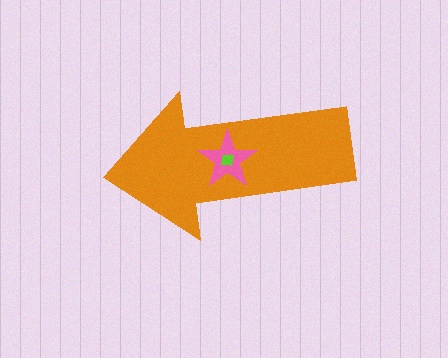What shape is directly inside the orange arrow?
The pink star.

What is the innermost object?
The lime square.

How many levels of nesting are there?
3.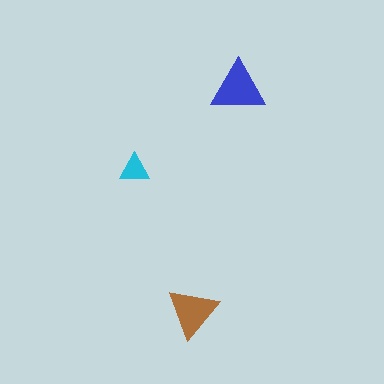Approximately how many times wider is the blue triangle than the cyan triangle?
About 2 times wider.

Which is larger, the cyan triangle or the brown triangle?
The brown one.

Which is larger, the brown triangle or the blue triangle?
The blue one.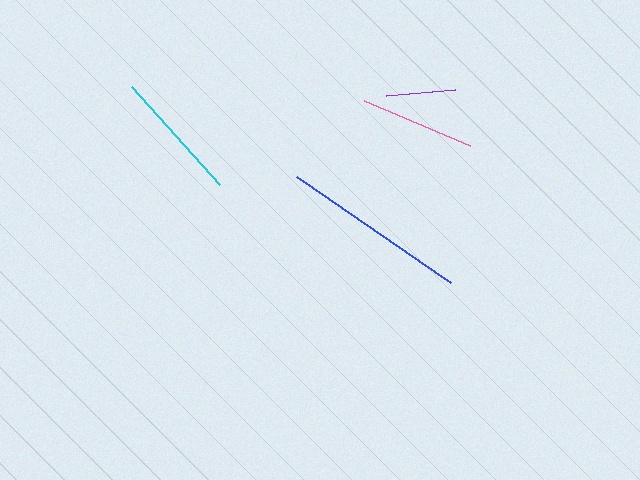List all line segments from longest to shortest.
From longest to shortest: blue, cyan, pink, purple.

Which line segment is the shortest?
The purple line is the shortest at approximately 69 pixels.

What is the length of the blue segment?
The blue segment is approximately 187 pixels long.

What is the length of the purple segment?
The purple segment is approximately 69 pixels long.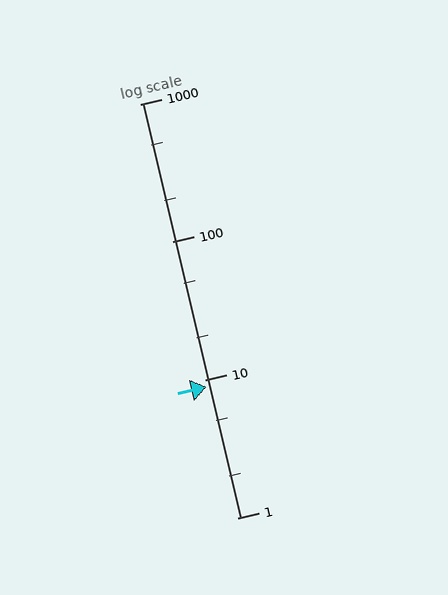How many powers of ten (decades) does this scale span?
The scale spans 3 decades, from 1 to 1000.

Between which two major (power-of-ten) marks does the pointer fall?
The pointer is between 1 and 10.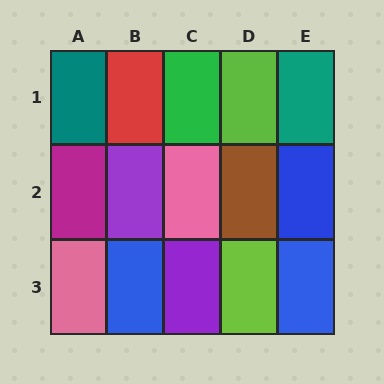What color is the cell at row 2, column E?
Blue.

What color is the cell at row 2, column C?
Pink.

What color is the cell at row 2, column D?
Brown.